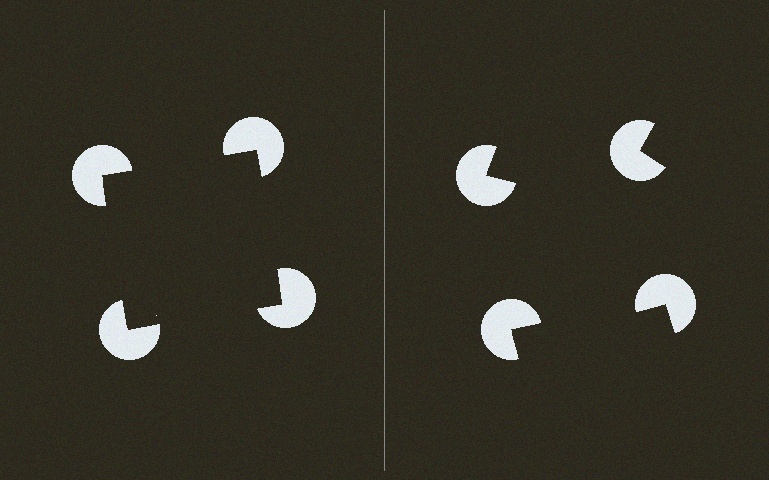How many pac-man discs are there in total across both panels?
8 — 4 on each side.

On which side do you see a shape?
An illusory square appears on the left side. On the right side the wedge cuts are rotated, so no coherent shape forms.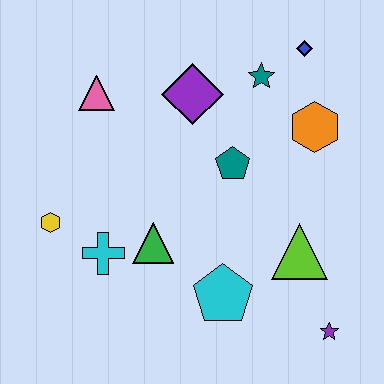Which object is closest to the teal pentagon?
The purple diamond is closest to the teal pentagon.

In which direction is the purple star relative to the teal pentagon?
The purple star is below the teal pentagon.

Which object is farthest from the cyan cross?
The blue diamond is farthest from the cyan cross.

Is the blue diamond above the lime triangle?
Yes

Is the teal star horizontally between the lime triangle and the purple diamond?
Yes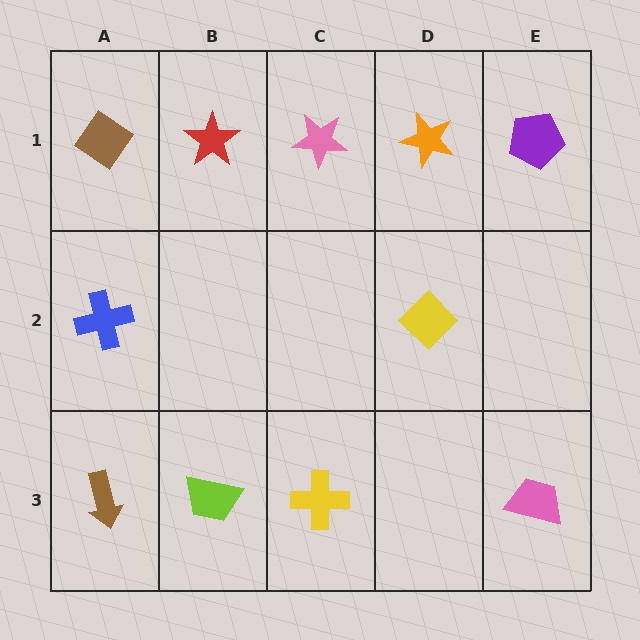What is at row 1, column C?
A pink star.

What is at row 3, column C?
A yellow cross.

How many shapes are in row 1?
5 shapes.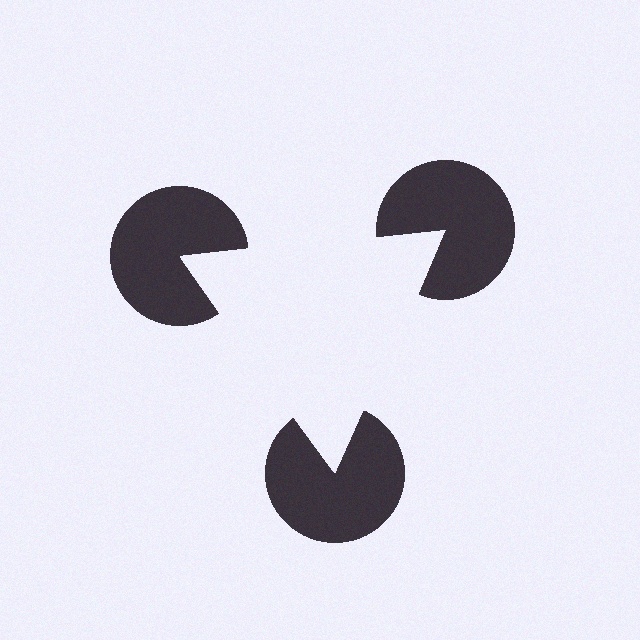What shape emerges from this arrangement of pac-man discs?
An illusory triangle — its edges are inferred from the aligned wedge cuts in the pac-man discs, not physically drawn.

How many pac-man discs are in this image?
There are 3 — one at each vertex of the illusory triangle.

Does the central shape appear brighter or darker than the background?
It typically appears slightly brighter than the background, even though no actual brightness change is drawn.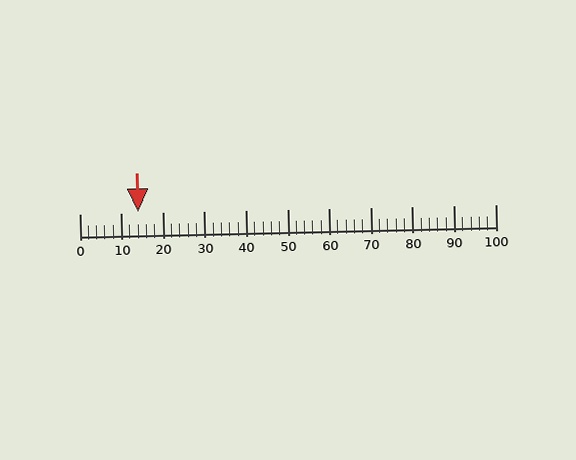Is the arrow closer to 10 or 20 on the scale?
The arrow is closer to 10.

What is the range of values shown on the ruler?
The ruler shows values from 0 to 100.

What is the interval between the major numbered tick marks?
The major tick marks are spaced 10 units apart.